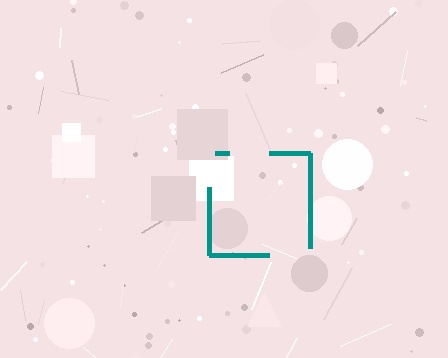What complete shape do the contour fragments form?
The contour fragments form a square.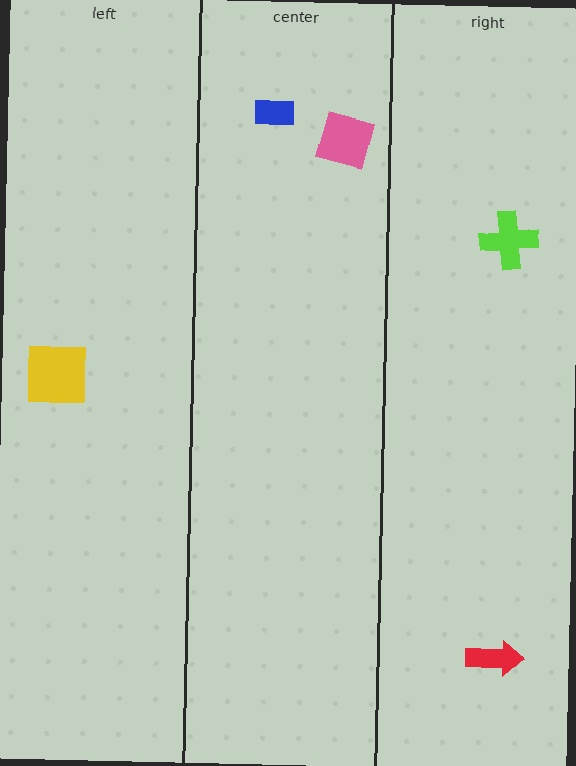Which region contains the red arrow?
The right region.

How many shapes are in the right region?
2.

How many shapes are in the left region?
1.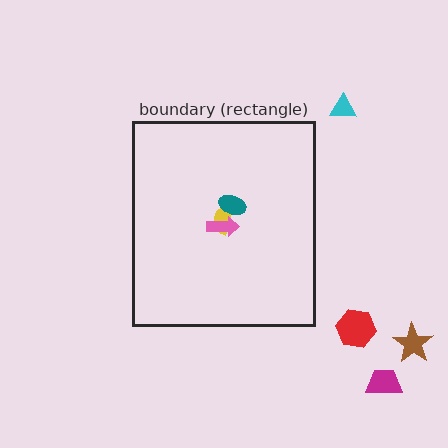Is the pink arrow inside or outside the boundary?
Inside.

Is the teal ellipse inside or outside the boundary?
Inside.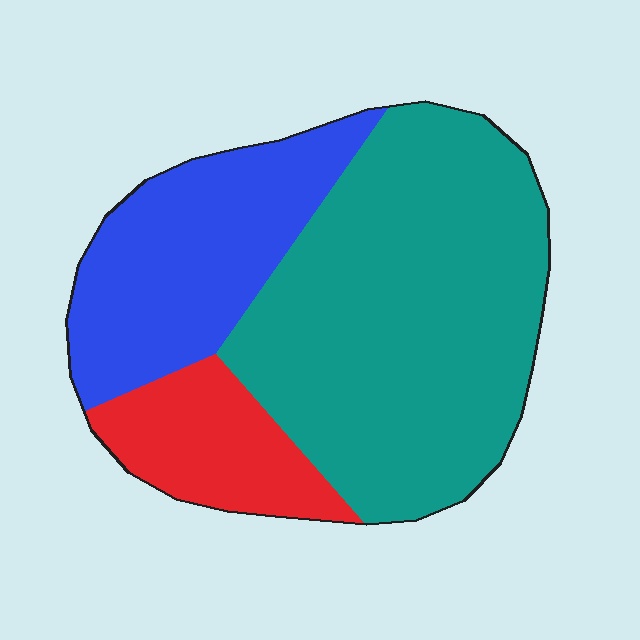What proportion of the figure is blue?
Blue covers roughly 30% of the figure.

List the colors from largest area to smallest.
From largest to smallest: teal, blue, red.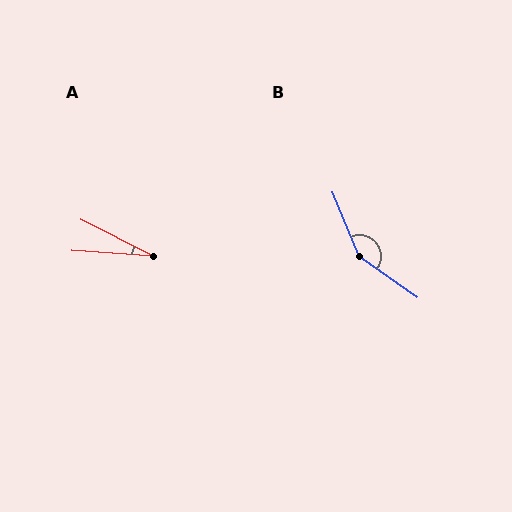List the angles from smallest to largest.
A (23°), B (147°).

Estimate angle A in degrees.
Approximately 23 degrees.